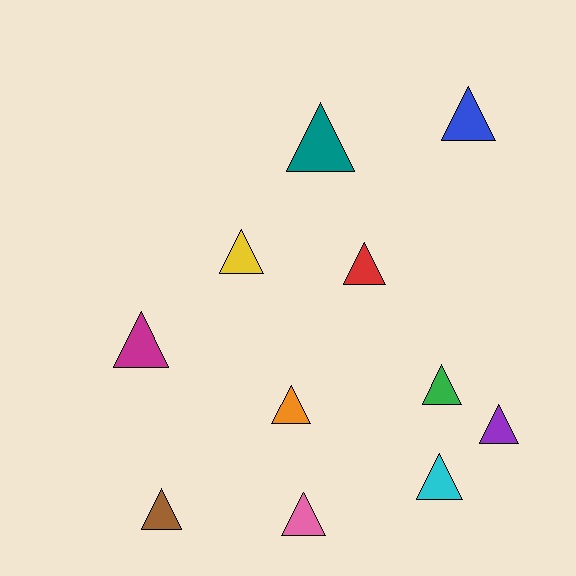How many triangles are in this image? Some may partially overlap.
There are 11 triangles.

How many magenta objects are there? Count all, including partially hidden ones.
There is 1 magenta object.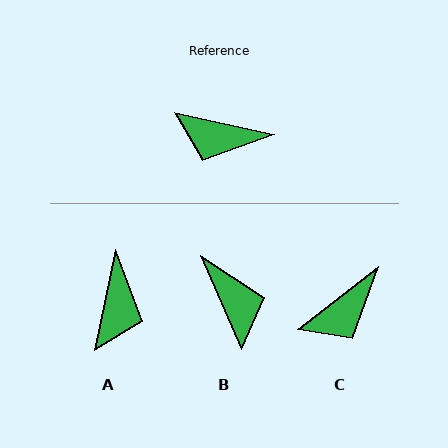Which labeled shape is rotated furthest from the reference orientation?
B, about 125 degrees away.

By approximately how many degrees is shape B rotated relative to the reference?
Approximately 125 degrees counter-clockwise.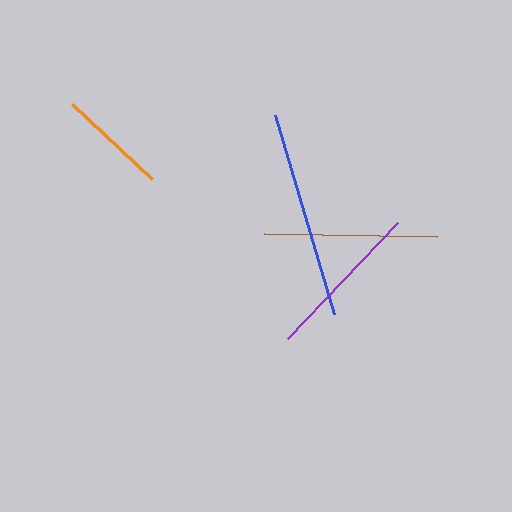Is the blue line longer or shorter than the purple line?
The blue line is longer than the purple line.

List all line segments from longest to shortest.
From longest to shortest: blue, brown, purple, orange.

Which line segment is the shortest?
The orange line is the shortest at approximately 110 pixels.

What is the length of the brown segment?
The brown segment is approximately 173 pixels long.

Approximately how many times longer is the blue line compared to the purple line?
The blue line is approximately 1.3 times the length of the purple line.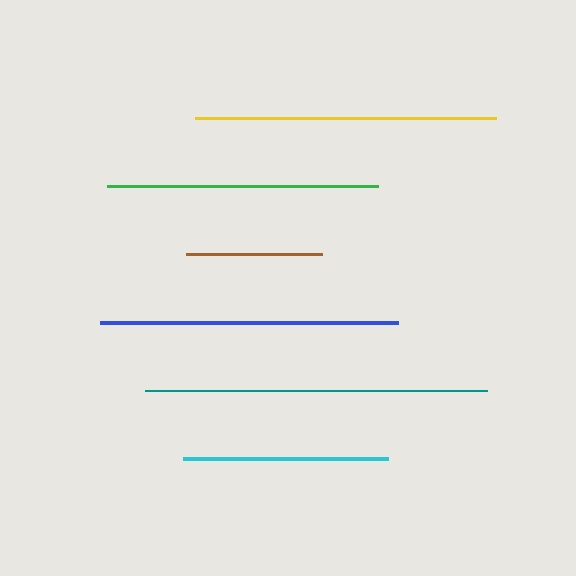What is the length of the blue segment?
The blue segment is approximately 298 pixels long.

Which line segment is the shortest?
The brown line is the shortest at approximately 137 pixels.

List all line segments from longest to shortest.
From longest to shortest: teal, yellow, blue, green, cyan, brown.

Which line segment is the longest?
The teal line is the longest at approximately 341 pixels.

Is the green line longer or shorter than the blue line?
The blue line is longer than the green line.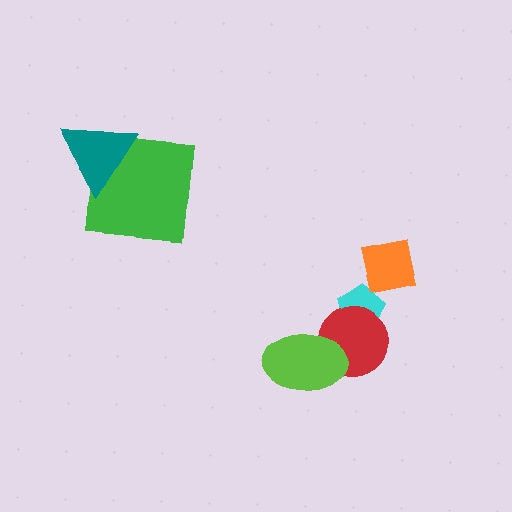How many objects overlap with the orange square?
1 object overlaps with the orange square.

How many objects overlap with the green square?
1 object overlaps with the green square.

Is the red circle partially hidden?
Yes, it is partially covered by another shape.